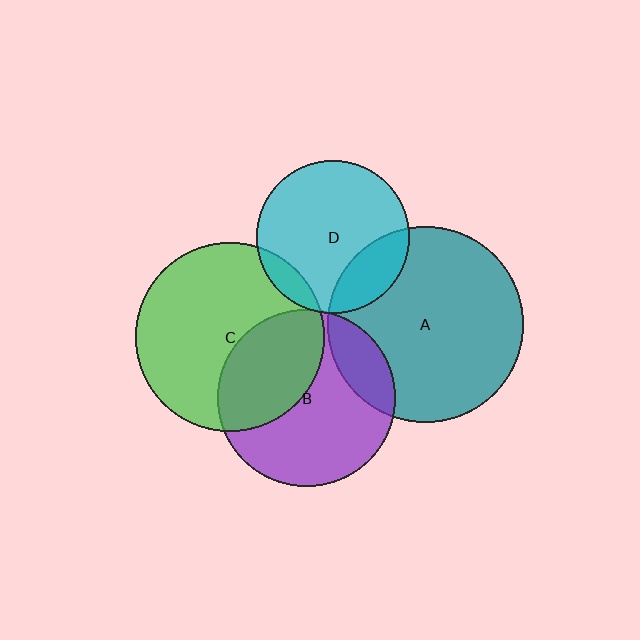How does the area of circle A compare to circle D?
Approximately 1.6 times.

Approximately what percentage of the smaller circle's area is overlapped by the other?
Approximately 15%.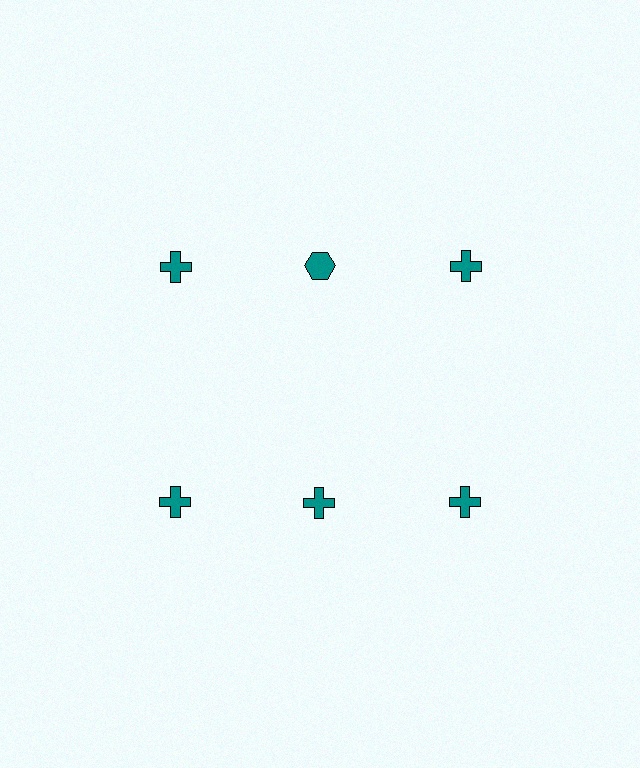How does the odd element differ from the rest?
It has a different shape: hexagon instead of cross.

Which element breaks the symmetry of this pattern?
The teal hexagon in the top row, second from left column breaks the symmetry. All other shapes are teal crosses.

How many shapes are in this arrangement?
There are 6 shapes arranged in a grid pattern.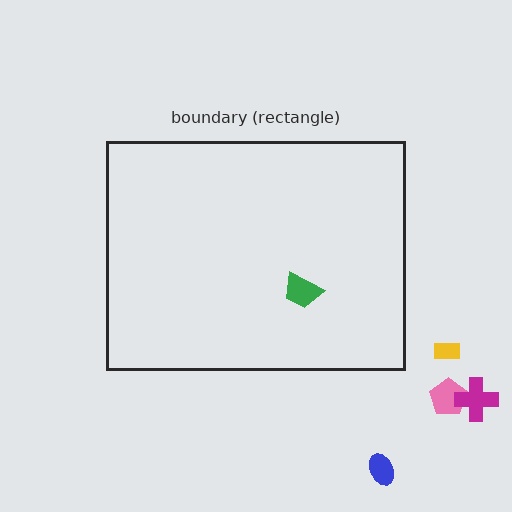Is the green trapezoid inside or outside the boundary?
Inside.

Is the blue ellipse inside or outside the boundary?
Outside.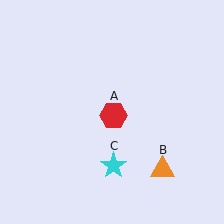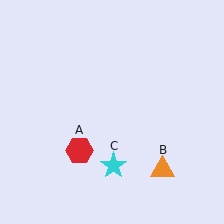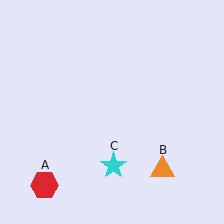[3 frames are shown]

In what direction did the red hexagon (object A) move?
The red hexagon (object A) moved down and to the left.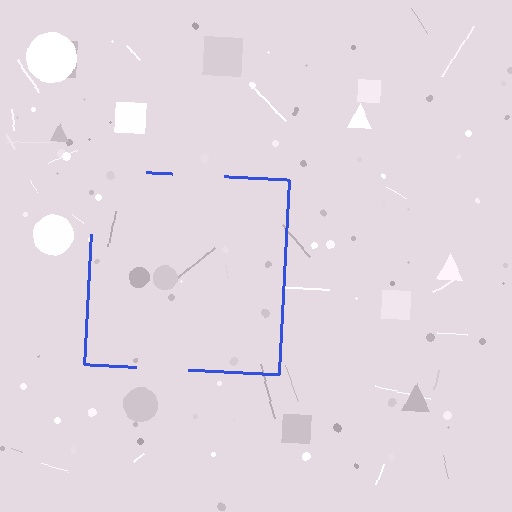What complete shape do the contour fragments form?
The contour fragments form a square.